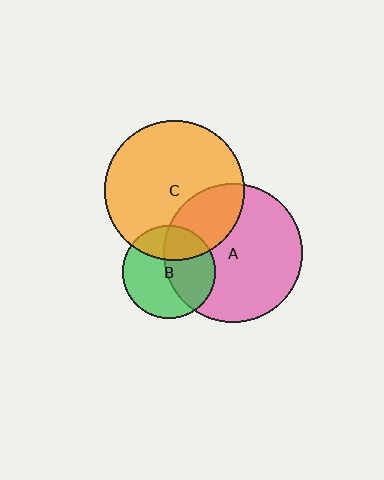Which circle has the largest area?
Circle C (orange).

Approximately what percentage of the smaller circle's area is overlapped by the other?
Approximately 30%.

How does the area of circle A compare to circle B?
Approximately 2.2 times.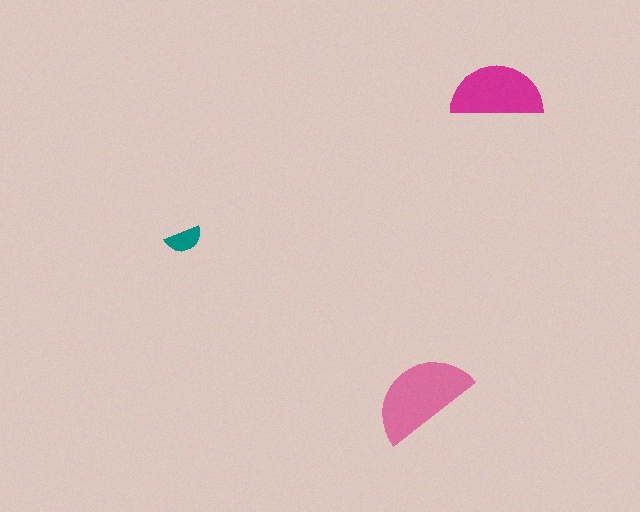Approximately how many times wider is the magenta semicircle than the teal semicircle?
About 2.5 times wider.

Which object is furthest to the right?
The magenta semicircle is rightmost.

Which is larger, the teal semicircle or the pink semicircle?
The pink one.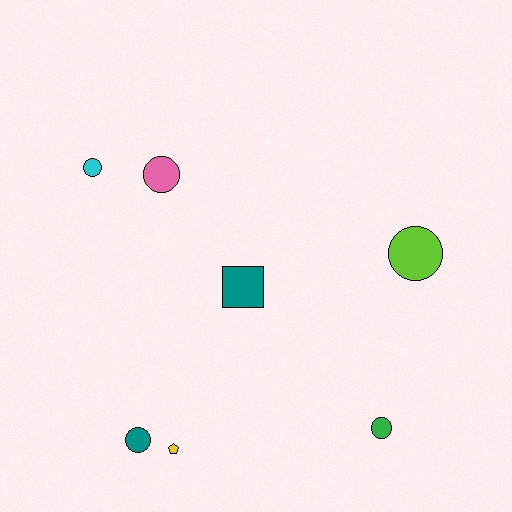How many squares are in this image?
There is 1 square.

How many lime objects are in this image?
There is 1 lime object.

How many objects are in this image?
There are 7 objects.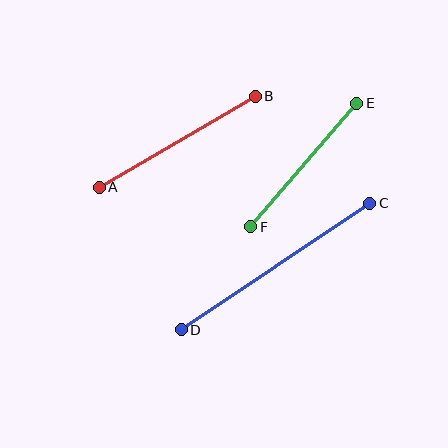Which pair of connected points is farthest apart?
Points C and D are farthest apart.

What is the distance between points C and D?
The distance is approximately 227 pixels.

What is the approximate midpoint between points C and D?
The midpoint is at approximately (275, 266) pixels.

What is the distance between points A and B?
The distance is approximately 181 pixels.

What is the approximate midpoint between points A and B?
The midpoint is at approximately (177, 142) pixels.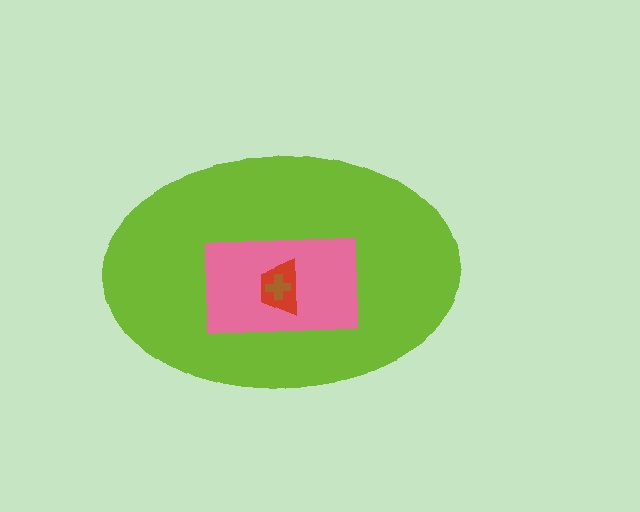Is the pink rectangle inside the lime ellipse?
Yes.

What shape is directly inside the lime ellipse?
The pink rectangle.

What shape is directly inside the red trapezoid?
The brown cross.